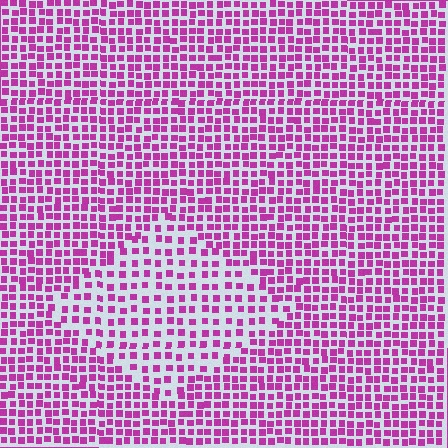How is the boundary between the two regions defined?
The boundary is defined by a change in element density (approximately 1.7x ratio). All elements are the same color, size, and shape.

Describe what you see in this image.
The image contains small magenta elements arranged at two different densities. A diamond-shaped region is visible where the elements are less densely packed than the surrounding area.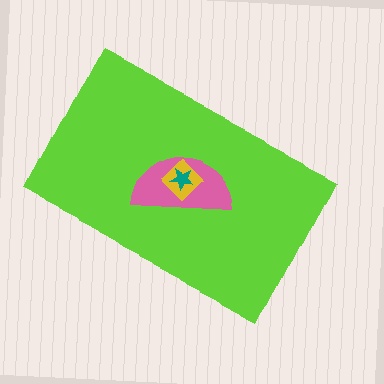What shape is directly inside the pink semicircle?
The yellow diamond.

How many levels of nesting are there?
4.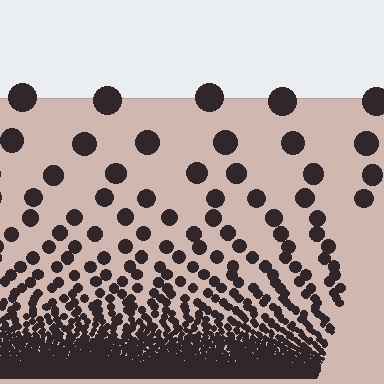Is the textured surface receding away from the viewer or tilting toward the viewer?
The surface appears to tilt toward the viewer. Texture elements get larger and sparser toward the top.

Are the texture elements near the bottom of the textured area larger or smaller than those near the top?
Smaller. The gradient is inverted — elements near the bottom are smaller and denser.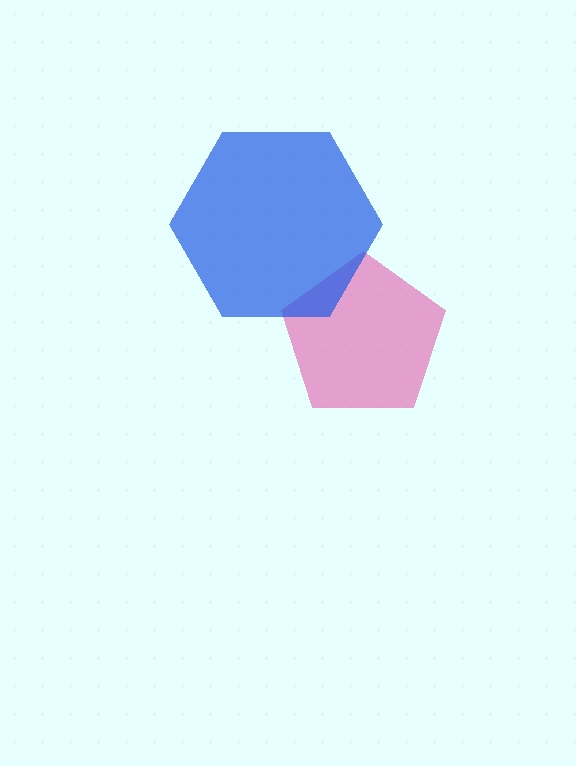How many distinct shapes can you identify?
There are 2 distinct shapes: a pink pentagon, a blue hexagon.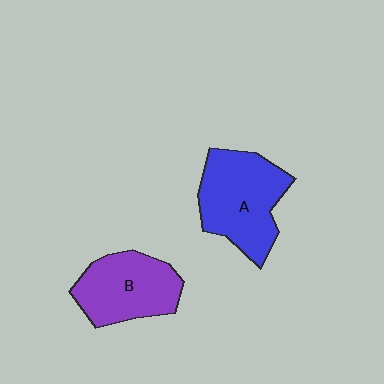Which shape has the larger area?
Shape A (blue).